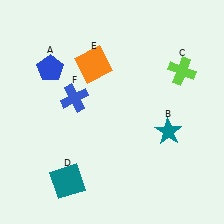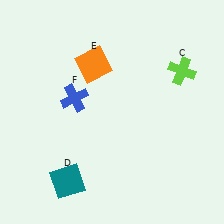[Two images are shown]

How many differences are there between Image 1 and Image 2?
There are 2 differences between the two images.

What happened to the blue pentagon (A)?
The blue pentagon (A) was removed in Image 2. It was in the top-left area of Image 1.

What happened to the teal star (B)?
The teal star (B) was removed in Image 2. It was in the bottom-right area of Image 1.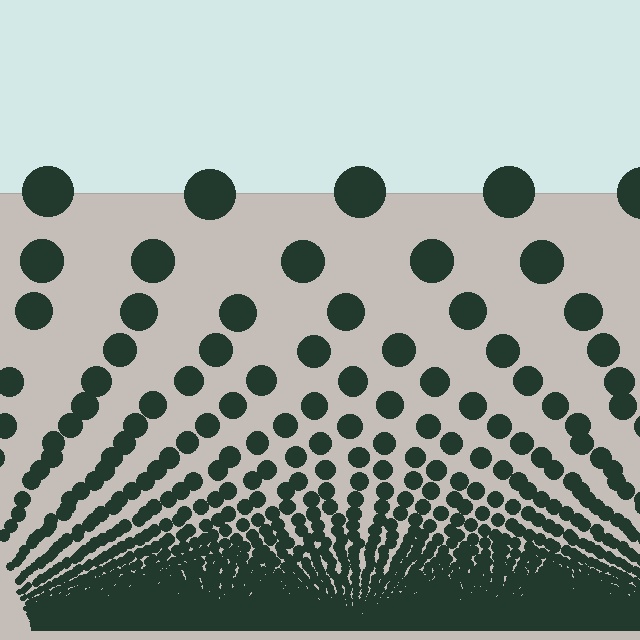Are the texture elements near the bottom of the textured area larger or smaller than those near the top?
Smaller. The gradient is inverted — elements near the bottom are smaller and denser.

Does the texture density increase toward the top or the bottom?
Density increases toward the bottom.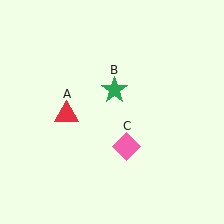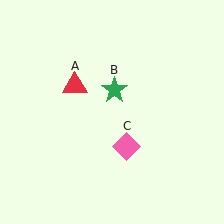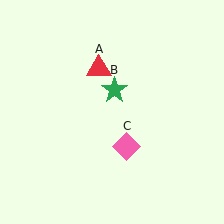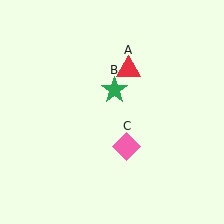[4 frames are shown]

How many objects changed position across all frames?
1 object changed position: red triangle (object A).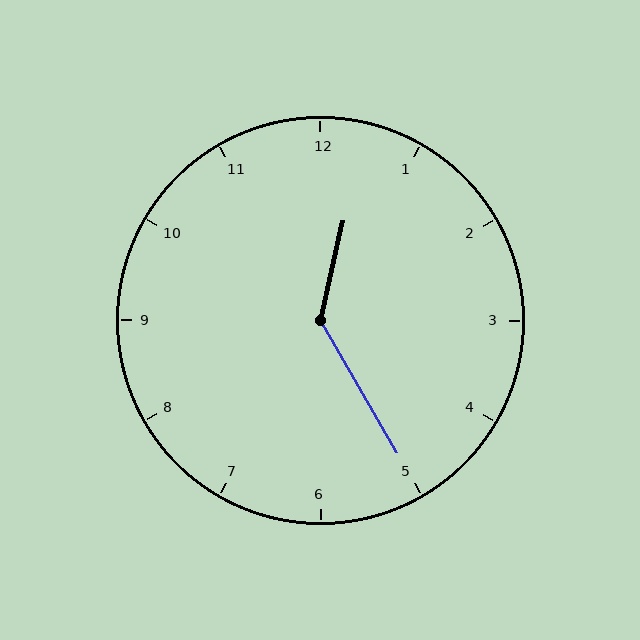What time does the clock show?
12:25.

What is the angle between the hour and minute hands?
Approximately 138 degrees.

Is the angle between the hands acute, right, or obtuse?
It is obtuse.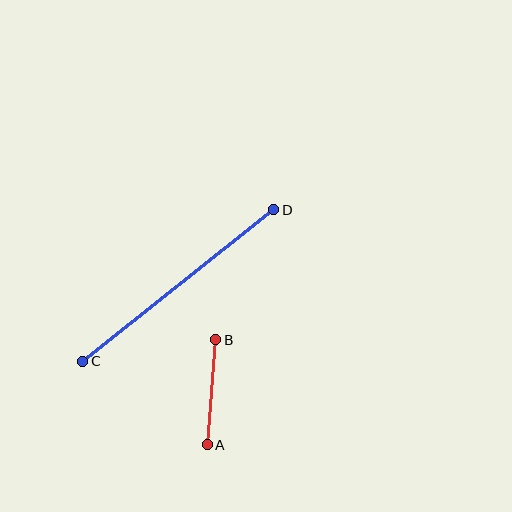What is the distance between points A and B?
The distance is approximately 105 pixels.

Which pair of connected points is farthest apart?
Points C and D are farthest apart.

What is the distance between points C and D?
The distance is approximately 244 pixels.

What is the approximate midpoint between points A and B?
The midpoint is at approximately (212, 392) pixels.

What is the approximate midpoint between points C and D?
The midpoint is at approximately (178, 285) pixels.